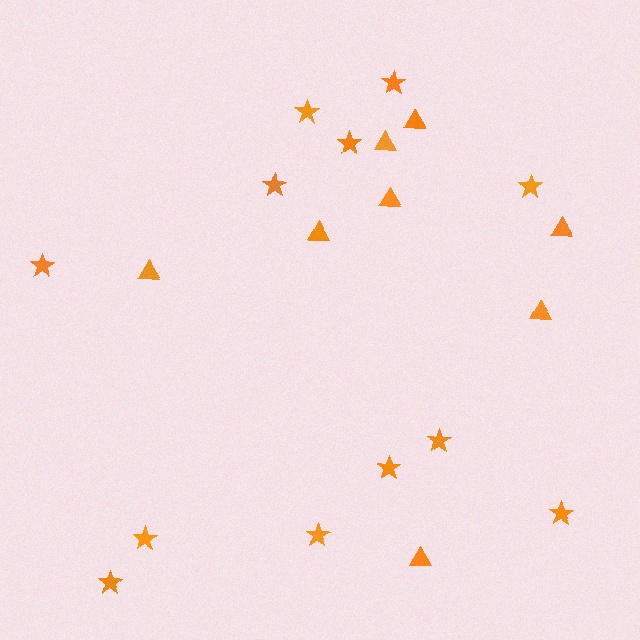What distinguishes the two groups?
There are 2 groups: one group of triangles (8) and one group of stars (12).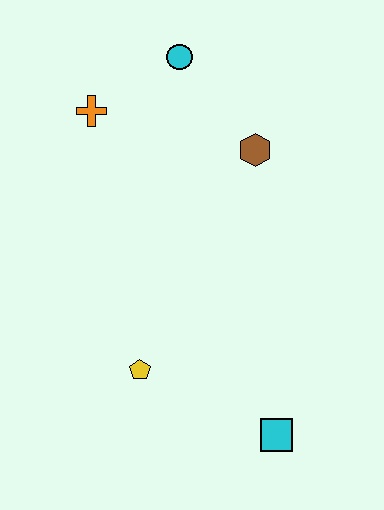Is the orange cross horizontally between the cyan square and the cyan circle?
No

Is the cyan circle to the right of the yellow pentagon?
Yes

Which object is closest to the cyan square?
The yellow pentagon is closest to the cyan square.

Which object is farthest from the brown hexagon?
The cyan square is farthest from the brown hexagon.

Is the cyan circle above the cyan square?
Yes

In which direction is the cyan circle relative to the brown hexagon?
The cyan circle is above the brown hexagon.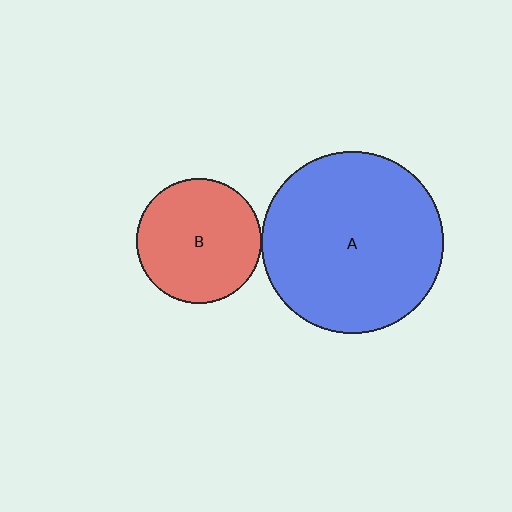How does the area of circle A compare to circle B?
Approximately 2.1 times.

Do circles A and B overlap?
Yes.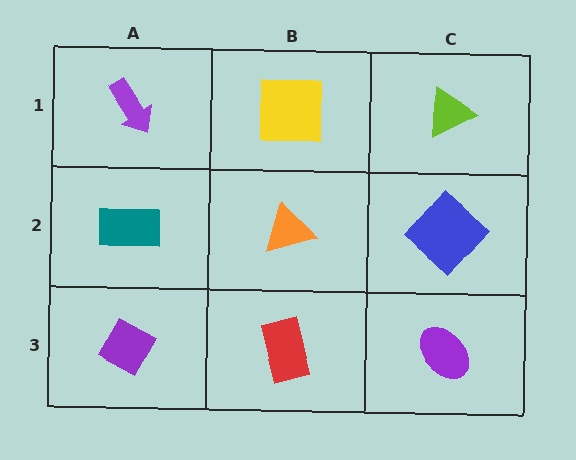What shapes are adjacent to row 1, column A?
A teal rectangle (row 2, column A), a yellow square (row 1, column B).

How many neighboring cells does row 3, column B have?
3.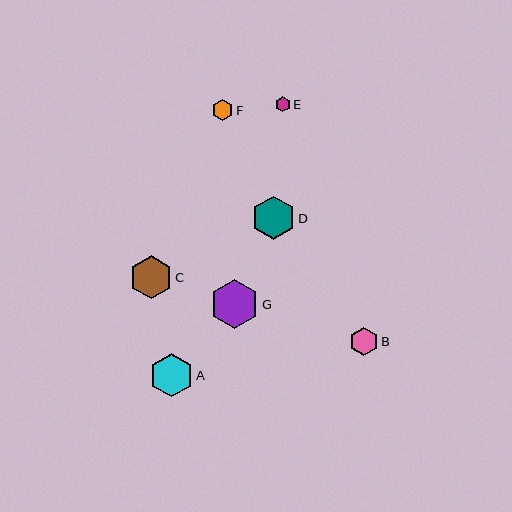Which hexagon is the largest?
Hexagon G is the largest with a size of approximately 49 pixels.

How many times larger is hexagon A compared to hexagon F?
Hexagon A is approximately 2.1 times the size of hexagon F.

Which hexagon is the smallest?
Hexagon E is the smallest with a size of approximately 15 pixels.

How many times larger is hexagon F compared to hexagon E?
Hexagon F is approximately 1.4 times the size of hexagon E.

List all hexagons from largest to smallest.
From largest to smallest: G, A, D, C, B, F, E.